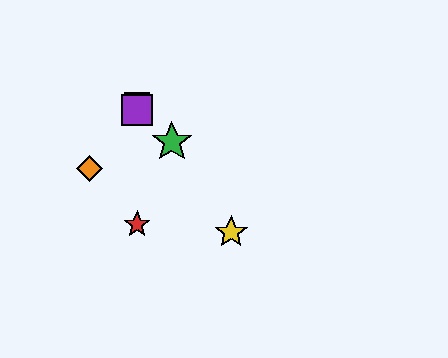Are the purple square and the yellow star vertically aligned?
No, the purple square is at x≈137 and the yellow star is at x≈231.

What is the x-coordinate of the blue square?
The blue square is at x≈137.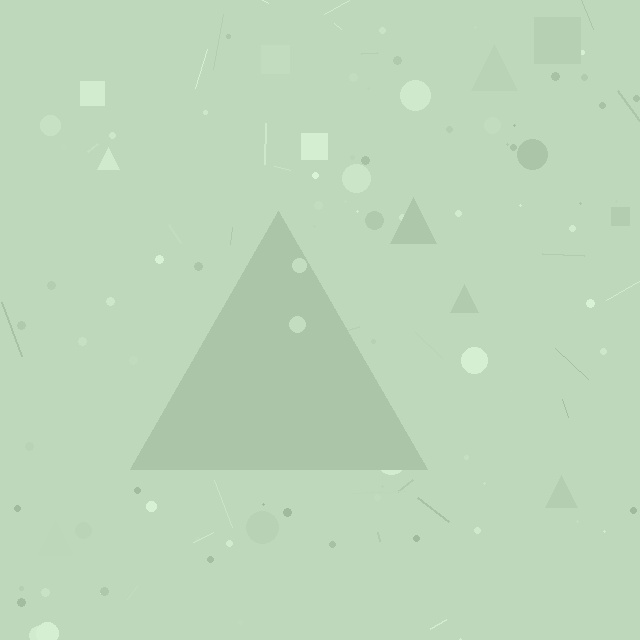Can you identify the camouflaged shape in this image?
The camouflaged shape is a triangle.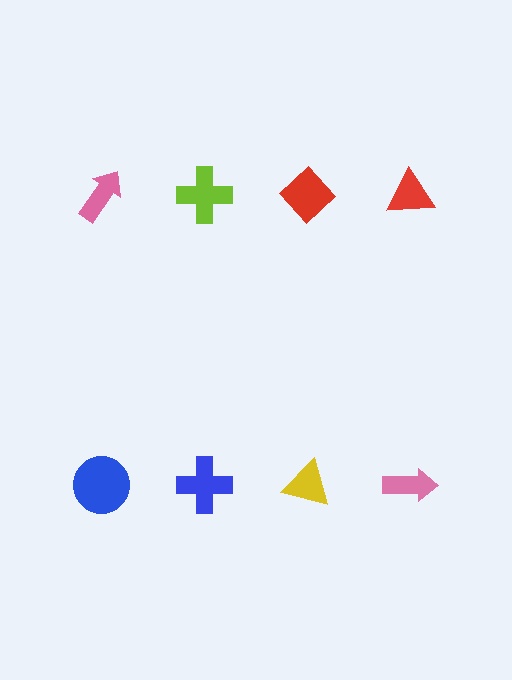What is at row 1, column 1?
A pink arrow.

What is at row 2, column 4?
A pink arrow.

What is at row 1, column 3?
A red diamond.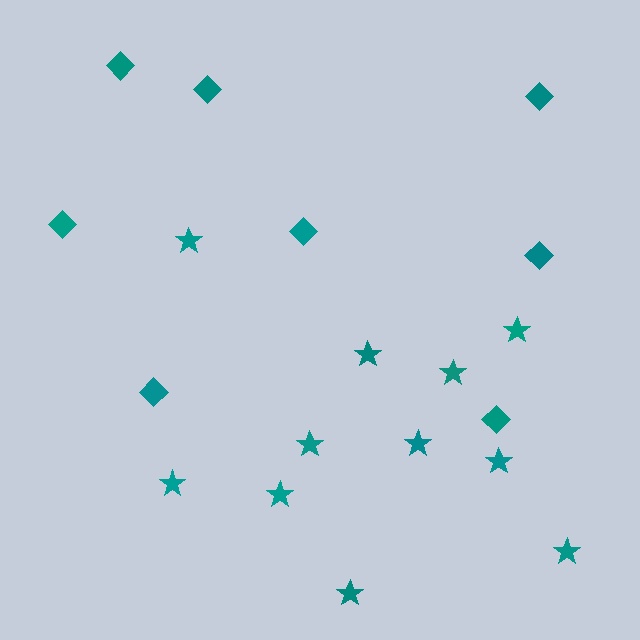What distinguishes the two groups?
There are 2 groups: one group of diamonds (8) and one group of stars (11).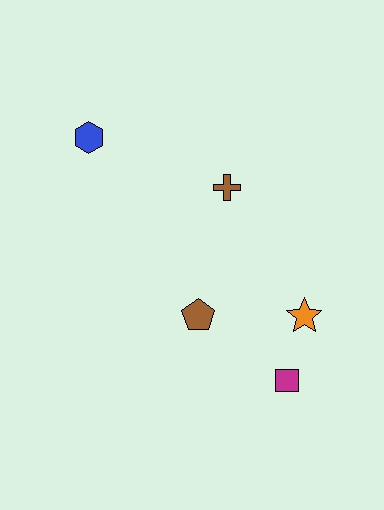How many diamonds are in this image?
There are no diamonds.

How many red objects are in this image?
There are no red objects.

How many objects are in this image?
There are 5 objects.